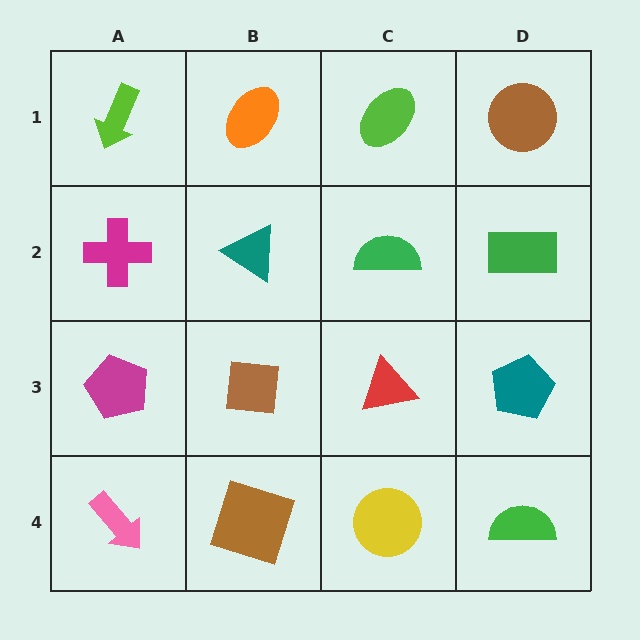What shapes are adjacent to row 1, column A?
A magenta cross (row 2, column A), an orange ellipse (row 1, column B).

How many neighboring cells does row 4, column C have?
3.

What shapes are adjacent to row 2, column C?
A lime ellipse (row 1, column C), a red triangle (row 3, column C), a teal triangle (row 2, column B), a green rectangle (row 2, column D).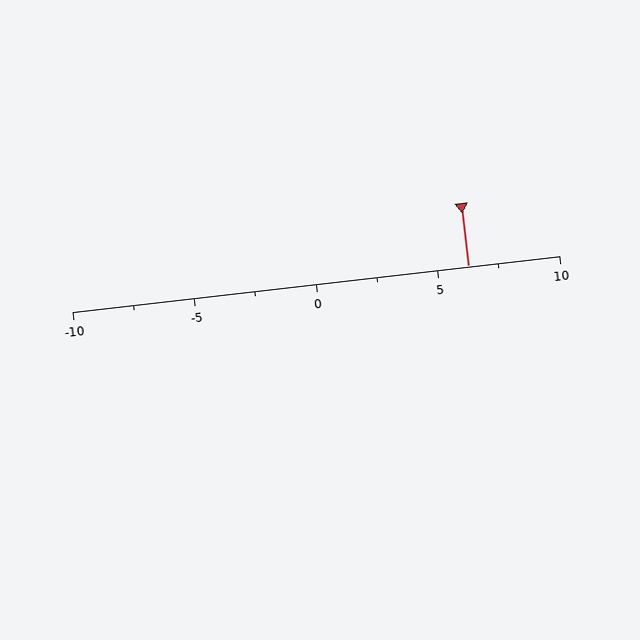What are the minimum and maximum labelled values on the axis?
The axis runs from -10 to 10.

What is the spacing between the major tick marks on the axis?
The major ticks are spaced 5 apart.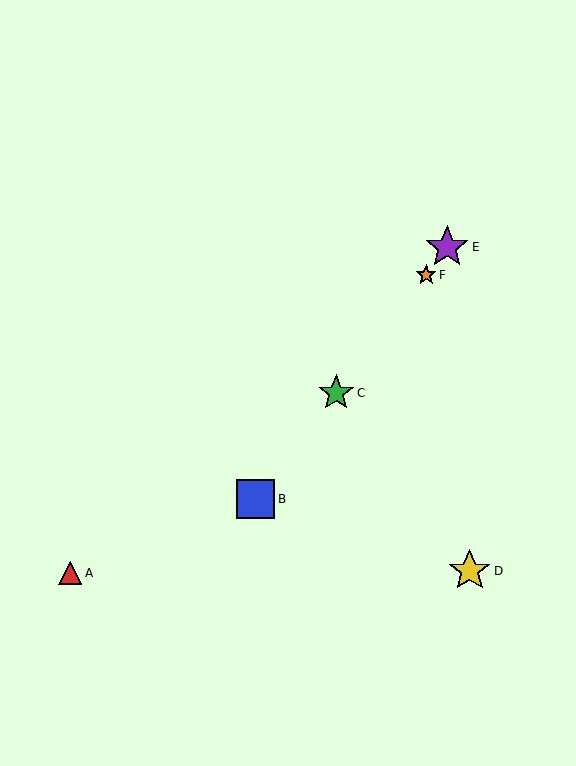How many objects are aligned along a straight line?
4 objects (B, C, E, F) are aligned along a straight line.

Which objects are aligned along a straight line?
Objects B, C, E, F are aligned along a straight line.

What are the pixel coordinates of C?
Object C is at (336, 393).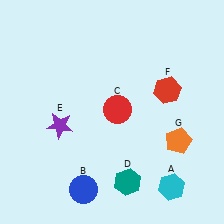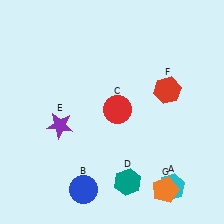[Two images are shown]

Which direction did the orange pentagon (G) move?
The orange pentagon (G) moved down.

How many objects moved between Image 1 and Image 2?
1 object moved between the two images.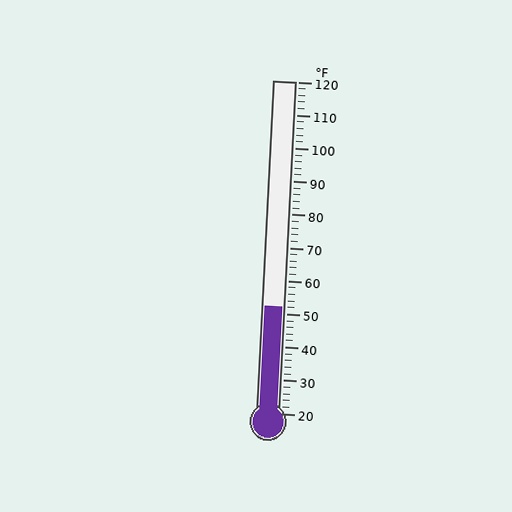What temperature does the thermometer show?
The thermometer shows approximately 52°F.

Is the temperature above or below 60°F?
The temperature is below 60°F.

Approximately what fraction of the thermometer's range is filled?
The thermometer is filled to approximately 30% of its range.